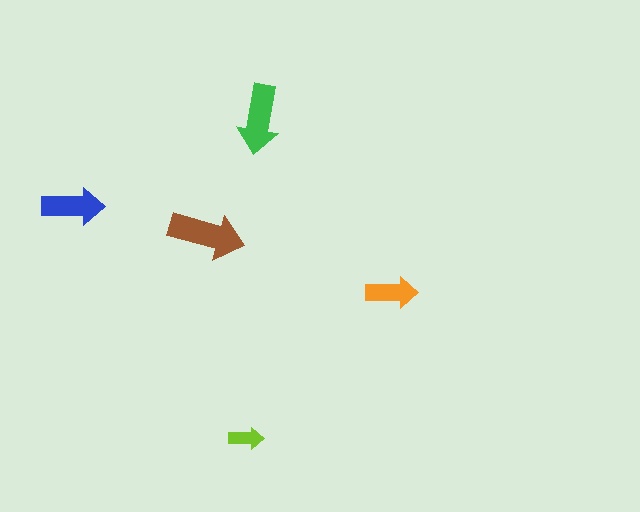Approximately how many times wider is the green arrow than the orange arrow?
About 1.5 times wider.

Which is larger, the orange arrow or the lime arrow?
The orange one.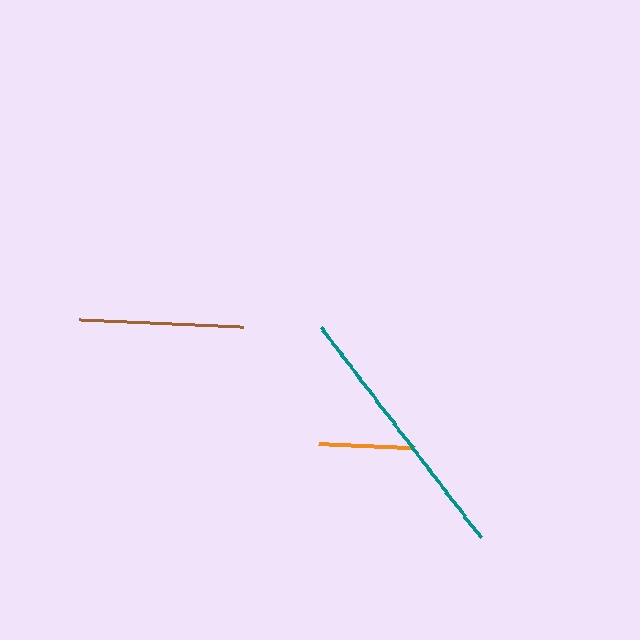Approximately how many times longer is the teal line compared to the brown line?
The teal line is approximately 1.6 times the length of the brown line.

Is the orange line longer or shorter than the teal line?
The teal line is longer than the orange line.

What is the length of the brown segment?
The brown segment is approximately 164 pixels long.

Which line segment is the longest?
The teal line is the longest at approximately 265 pixels.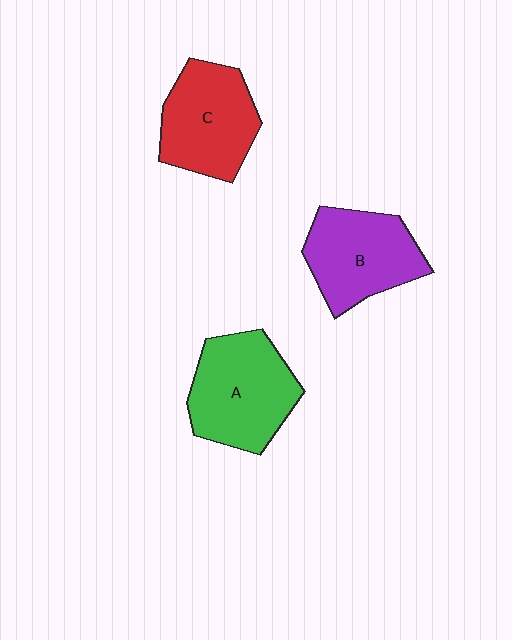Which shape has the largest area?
Shape A (green).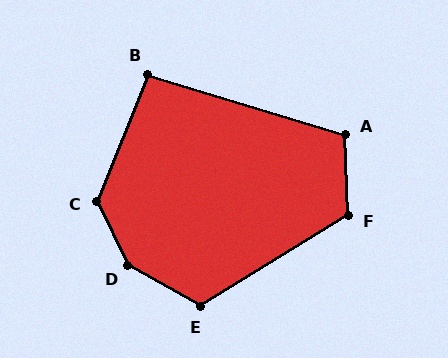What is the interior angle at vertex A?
Approximately 109 degrees (obtuse).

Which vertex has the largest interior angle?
D, at approximately 145 degrees.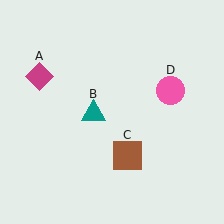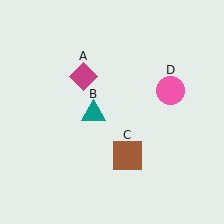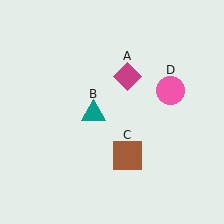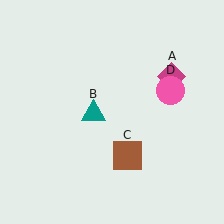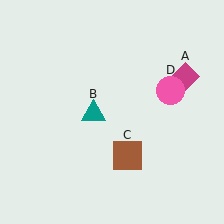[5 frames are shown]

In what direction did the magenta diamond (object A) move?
The magenta diamond (object A) moved right.